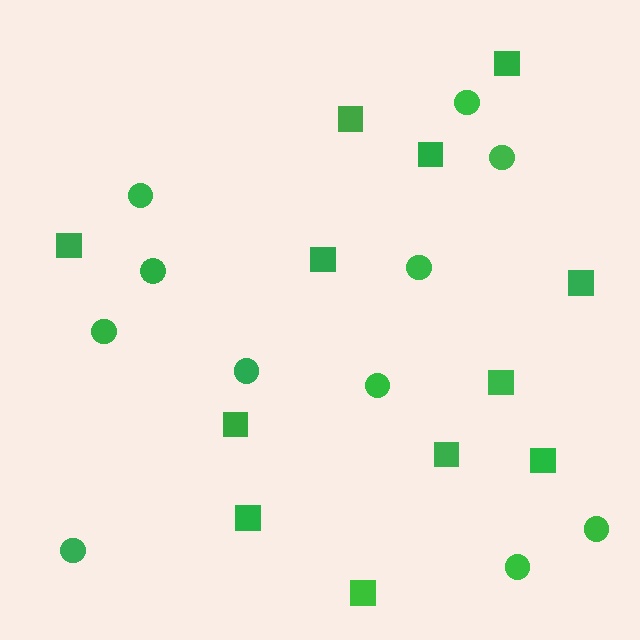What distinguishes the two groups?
There are 2 groups: one group of circles (11) and one group of squares (12).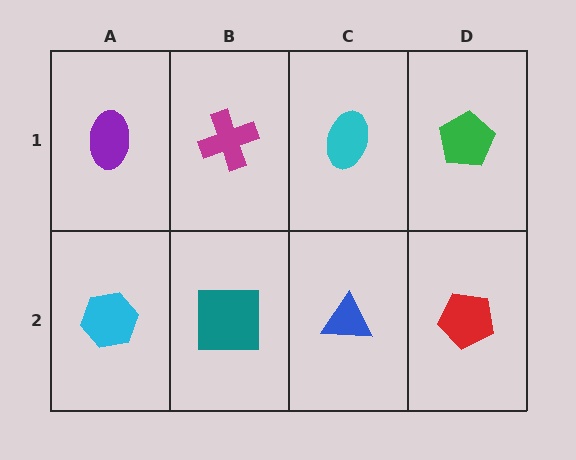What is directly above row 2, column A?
A purple ellipse.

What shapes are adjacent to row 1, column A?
A cyan hexagon (row 2, column A), a magenta cross (row 1, column B).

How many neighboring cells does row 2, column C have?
3.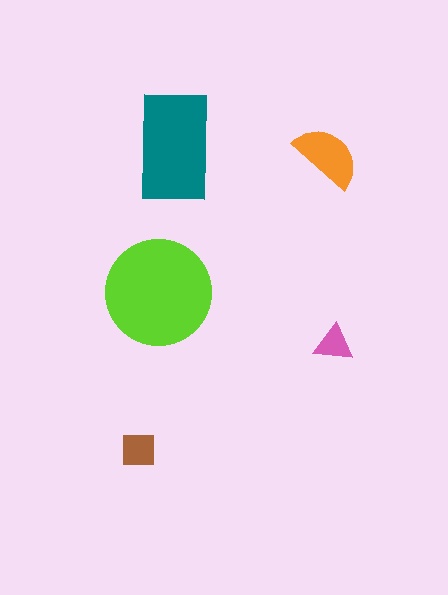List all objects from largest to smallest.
The lime circle, the teal rectangle, the orange semicircle, the brown square, the pink triangle.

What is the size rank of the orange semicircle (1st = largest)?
3rd.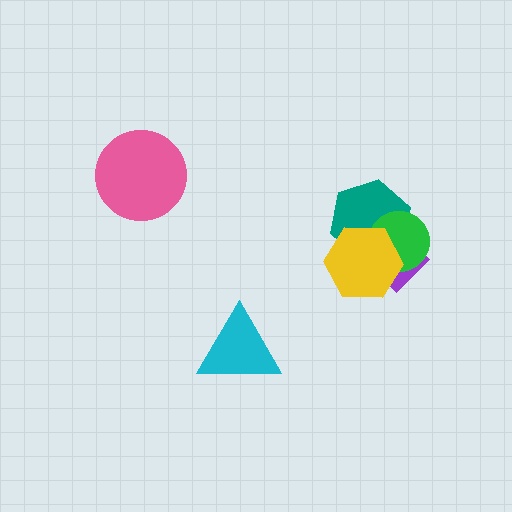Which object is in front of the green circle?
The yellow hexagon is in front of the green circle.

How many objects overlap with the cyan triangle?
0 objects overlap with the cyan triangle.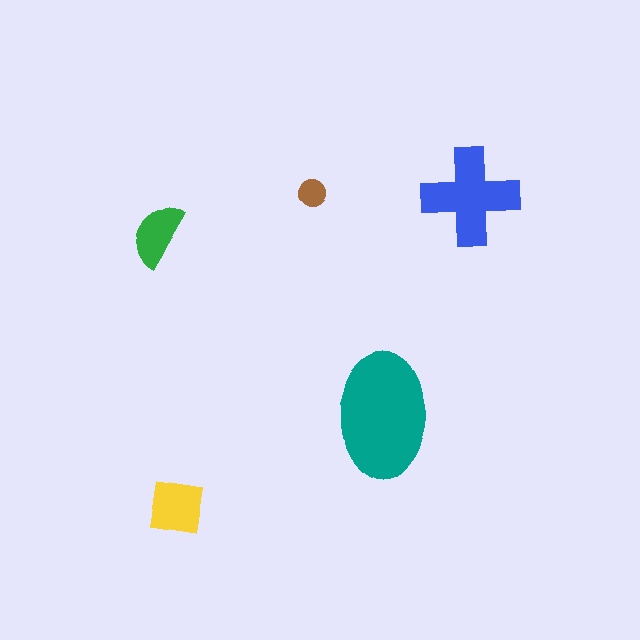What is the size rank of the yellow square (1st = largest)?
3rd.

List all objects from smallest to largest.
The brown circle, the green semicircle, the yellow square, the blue cross, the teal ellipse.